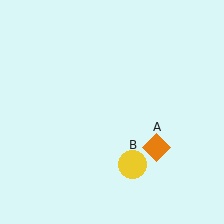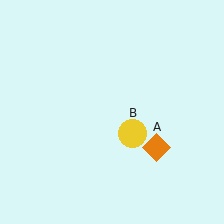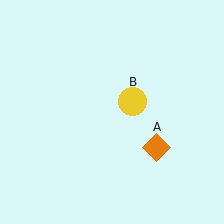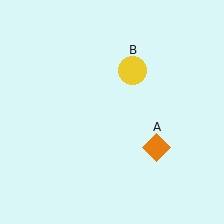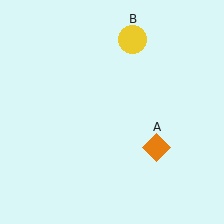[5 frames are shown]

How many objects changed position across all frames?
1 object changed position: yellow circle (object B).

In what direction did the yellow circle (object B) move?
The yellow circle (object B) moved up.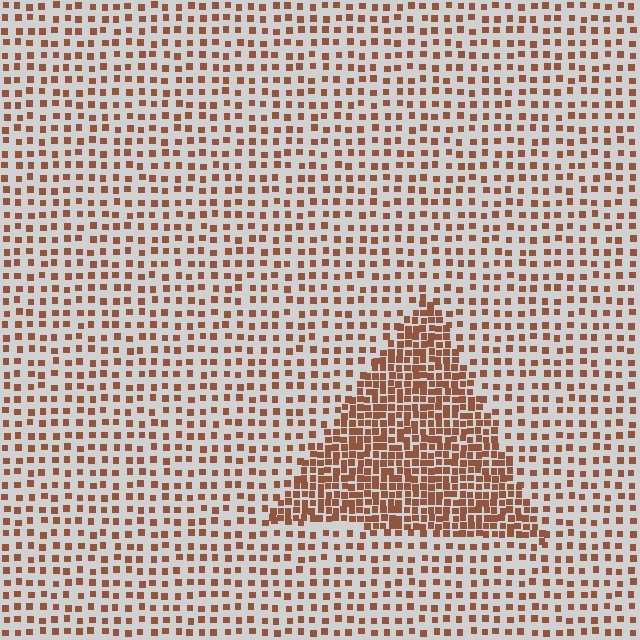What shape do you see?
I see a triangle.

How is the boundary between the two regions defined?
The boundary is defined by a change in element density (approximately 2.4x ratio). All elements are the same color, size, and shape.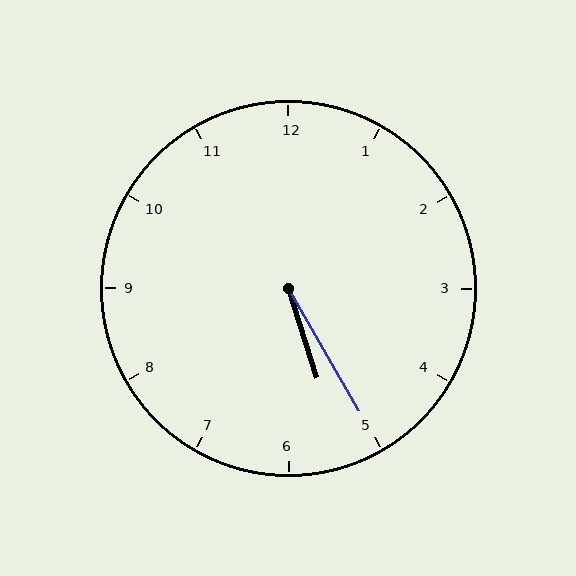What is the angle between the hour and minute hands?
Approximately 12 degrees.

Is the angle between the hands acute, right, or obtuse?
It is acute.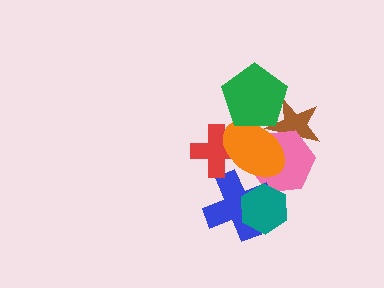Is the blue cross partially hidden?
Yes, it is partially covered by another shape.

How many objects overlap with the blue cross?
3 objects overlap with the blue cross.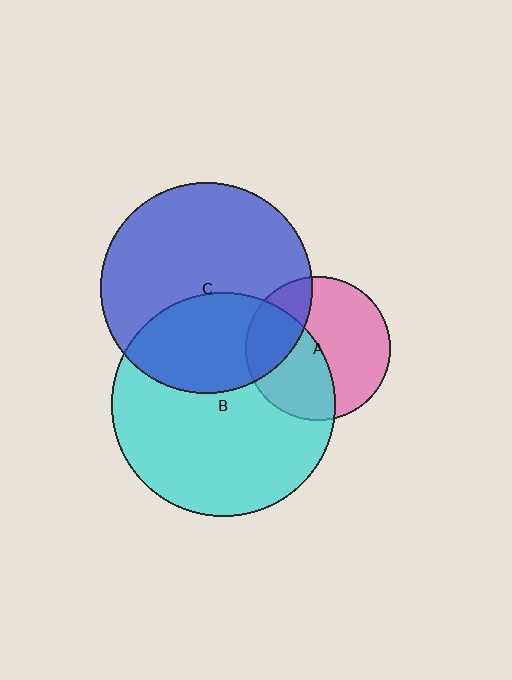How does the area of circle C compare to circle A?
Approximately 2.1 times.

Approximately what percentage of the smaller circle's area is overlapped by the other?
Approximately 35%.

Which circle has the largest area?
Circle B (cyan).